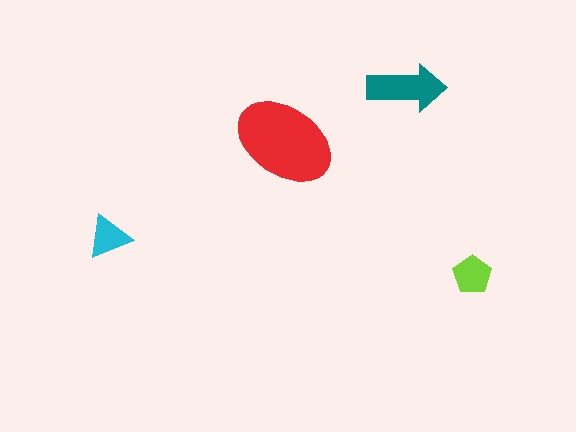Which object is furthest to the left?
The cyan triangle is leftmost.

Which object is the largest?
The red ellipse.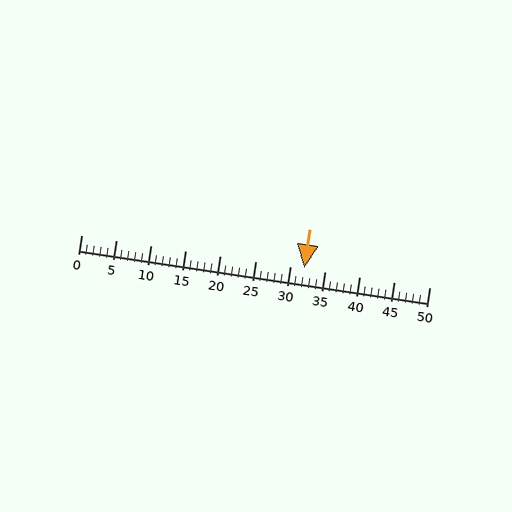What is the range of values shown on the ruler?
The ruler shows values from 0 to 50.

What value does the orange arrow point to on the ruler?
The orange arrow points to approximately 32.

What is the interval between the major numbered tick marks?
The major tick marks are spaced 5 units apart.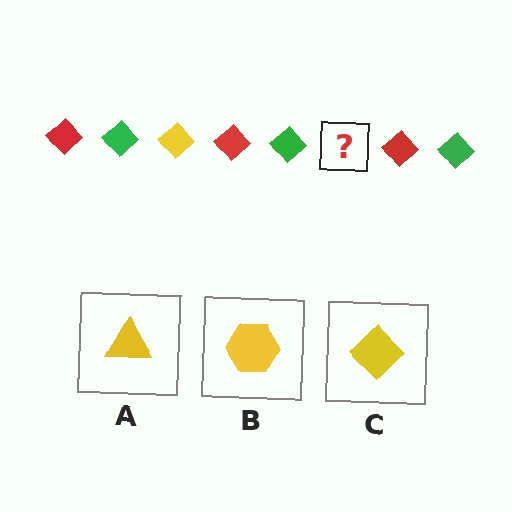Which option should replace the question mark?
Option C.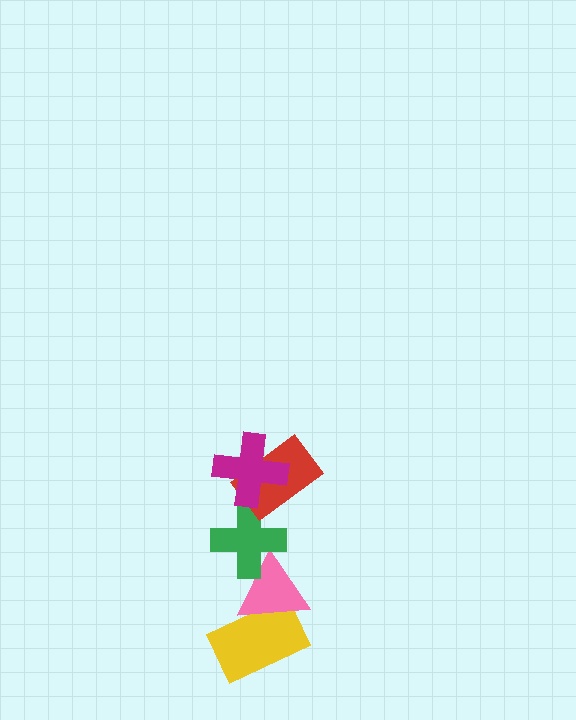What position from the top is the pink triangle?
The pink triangle is 4th from the top.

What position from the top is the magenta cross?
The magenta cross is 1st from the top.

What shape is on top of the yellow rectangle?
The pink triangle is on top of the yellow rectangle.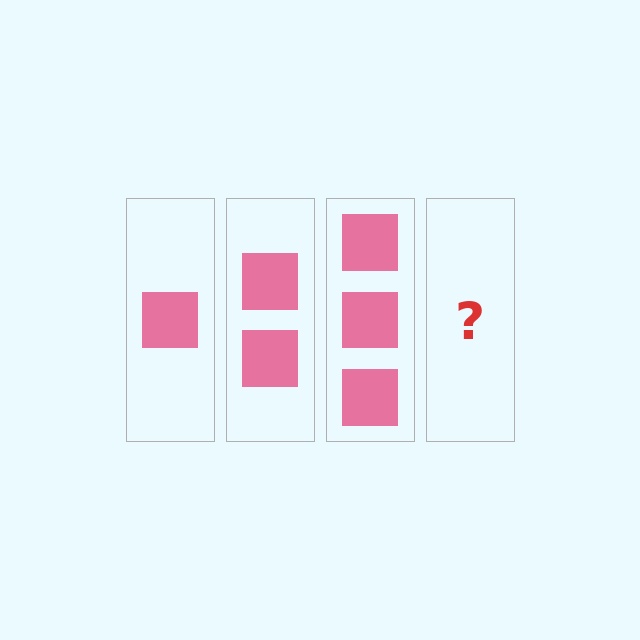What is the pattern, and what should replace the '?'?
The pattern is that each step adds one more square. The '?' should be 4 squares.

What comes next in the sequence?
The next element should be 4 squares.